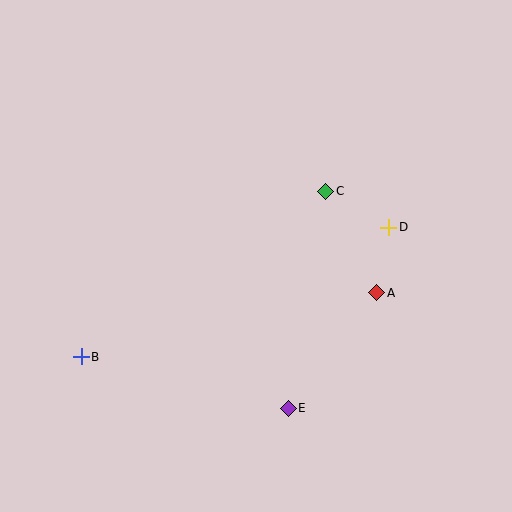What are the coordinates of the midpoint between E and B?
The midpoint between E and B is at (185, 382).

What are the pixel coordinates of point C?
Point C is at (326, 191).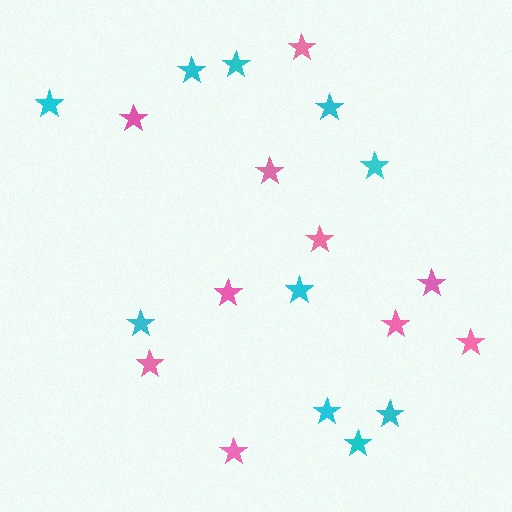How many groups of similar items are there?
There are 2 groups: one group of pink stars (10) and one group of cyan stars (10).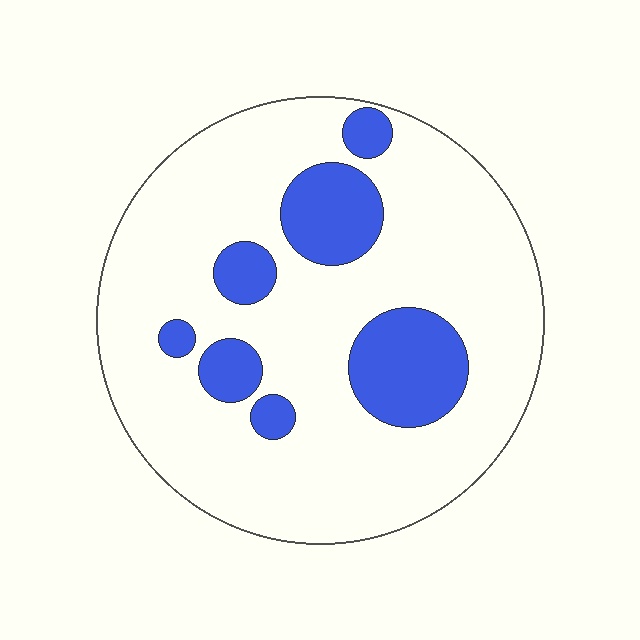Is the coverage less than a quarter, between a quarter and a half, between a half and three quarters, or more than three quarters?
Less than a quarter.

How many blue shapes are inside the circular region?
7.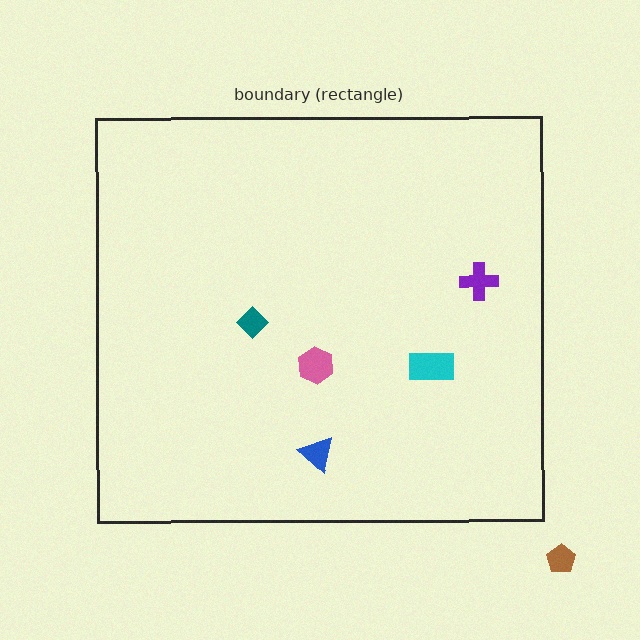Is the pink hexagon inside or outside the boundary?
Inside.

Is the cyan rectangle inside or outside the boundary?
Inside.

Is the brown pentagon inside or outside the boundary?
Outside.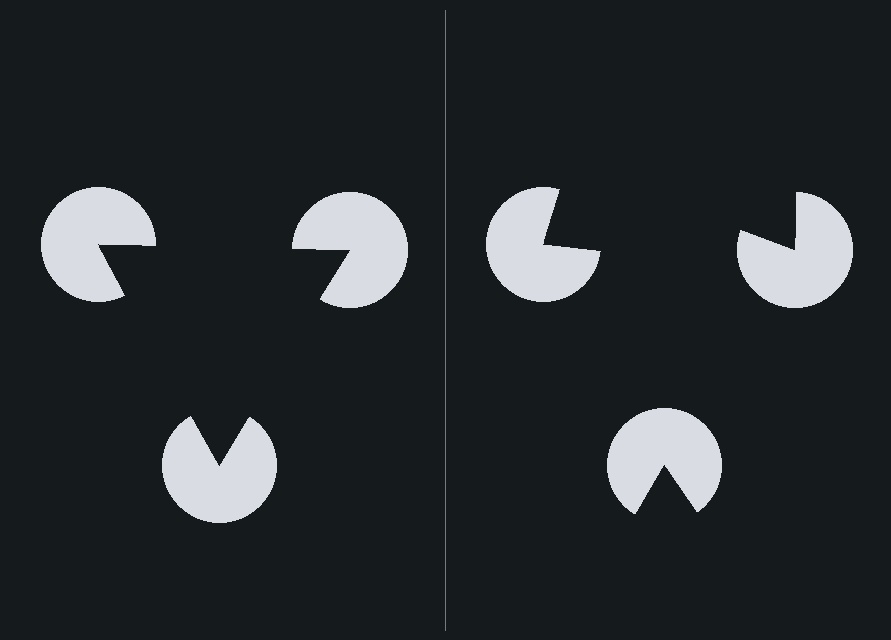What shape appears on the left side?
An illusory triangle.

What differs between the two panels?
The pac-man discs are positioned identically on both sides; only the wedge orientations differ. On the left they align to a triangle; on the right they are misaligned.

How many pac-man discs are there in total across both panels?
6 — 3 on each side.